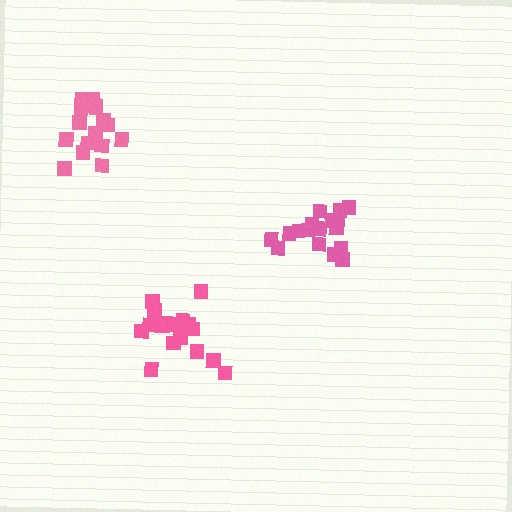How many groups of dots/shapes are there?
There are 3 groups.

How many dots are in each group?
Group 1: 17 dots, Group 2: 20 dots, Group 3: 16 dots (53 total).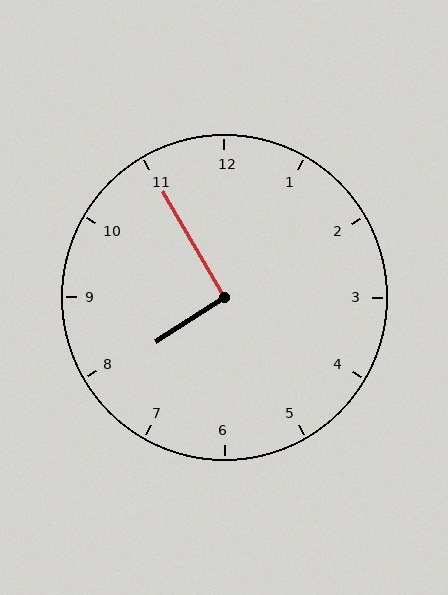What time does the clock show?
7:55.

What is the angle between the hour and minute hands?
Approximately 92 degrees.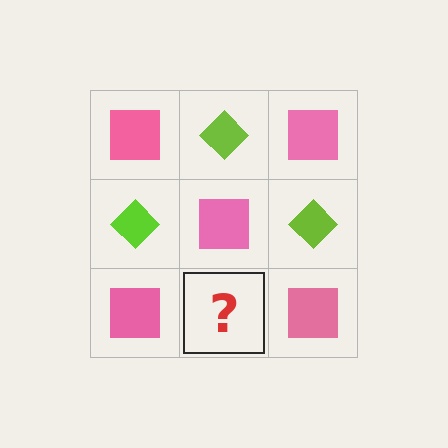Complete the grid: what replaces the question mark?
The question mark should be replaced with a lime diamond.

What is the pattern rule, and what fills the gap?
The rule is that it alternates pink square and lime diamond in a checkerboard pattern. The gap should be filled with a lime diamond.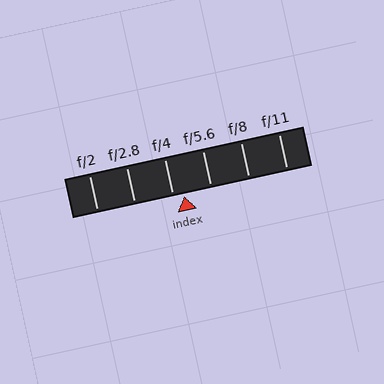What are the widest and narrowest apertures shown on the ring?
The widest aperture shown is f/2 and the narrowest is f/11.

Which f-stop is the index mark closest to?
The index mark is closest to f/4.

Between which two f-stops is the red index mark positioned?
The index mark is between f/4 and f/5.6.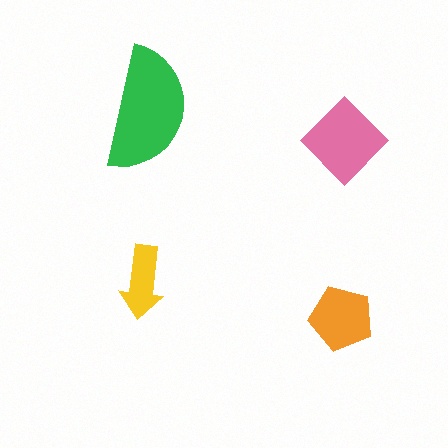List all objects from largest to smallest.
The green semicircle, the pink diamond, the orange pentagon, the yellow arrow.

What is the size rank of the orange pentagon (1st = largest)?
3rd.